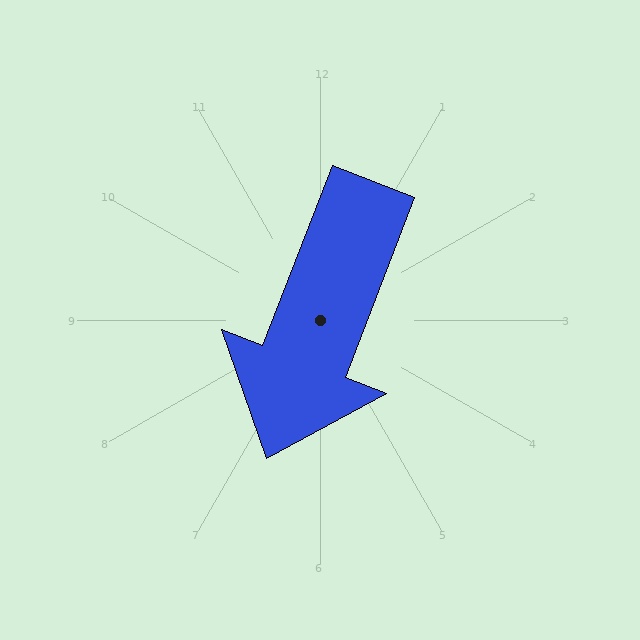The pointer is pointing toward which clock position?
Roughly 7 o'clock.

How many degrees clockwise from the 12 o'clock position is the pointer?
Approximately 201 degrees.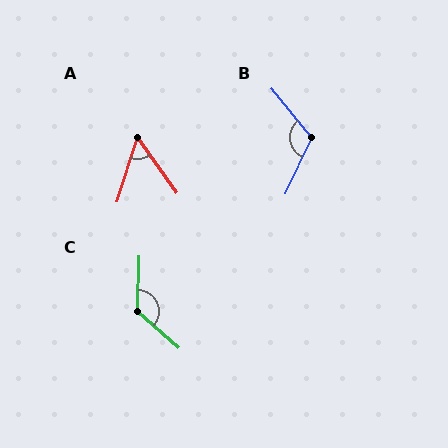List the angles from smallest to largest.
A (53°), B (116°), C (130°).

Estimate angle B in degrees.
Approximately 116 degrees.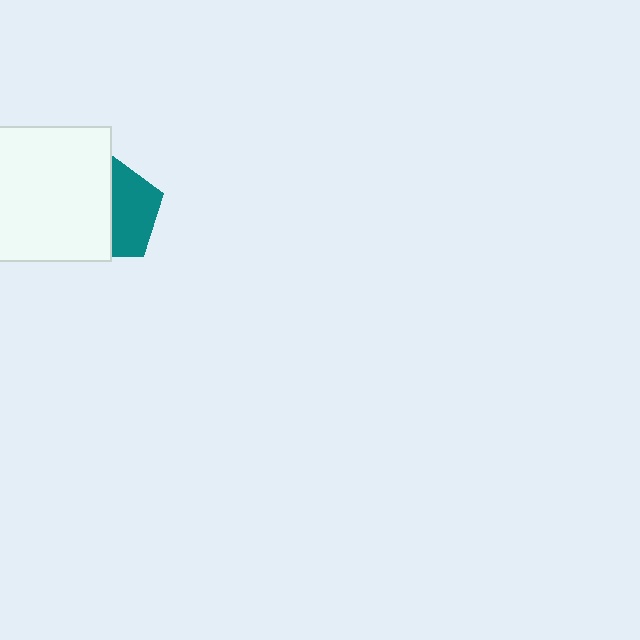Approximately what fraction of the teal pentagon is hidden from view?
Roughly 52% of the teal pentagon is hidden behind the white rectangle.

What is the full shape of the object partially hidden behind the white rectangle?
The partially hidden object is a teal pentagon.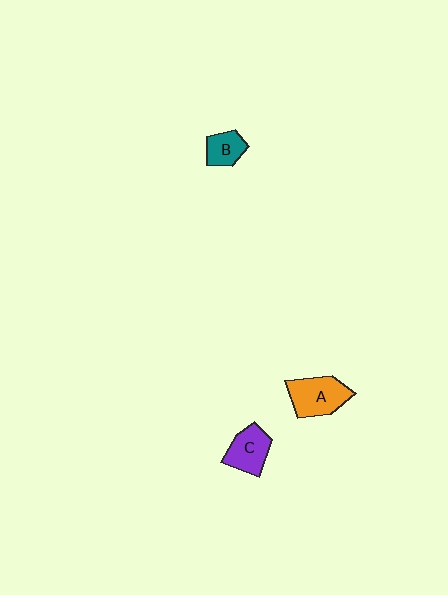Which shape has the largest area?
Shape A (orange).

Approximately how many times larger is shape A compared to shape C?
Approximately 1.3 times.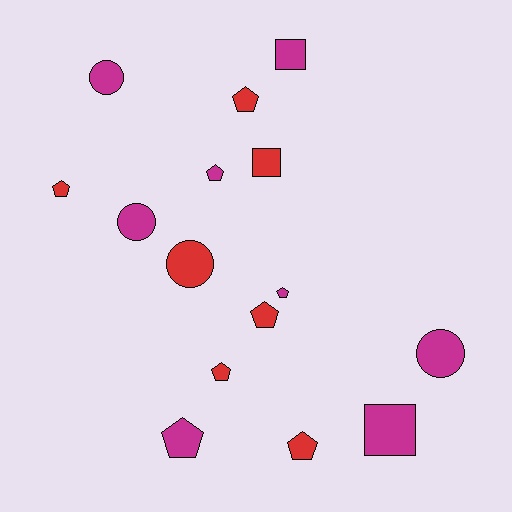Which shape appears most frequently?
Pentagon, with 8 objects.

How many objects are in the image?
There are 15 objects.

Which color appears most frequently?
Magenta, with 8 objects.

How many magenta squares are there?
There are 2 magenta squares.